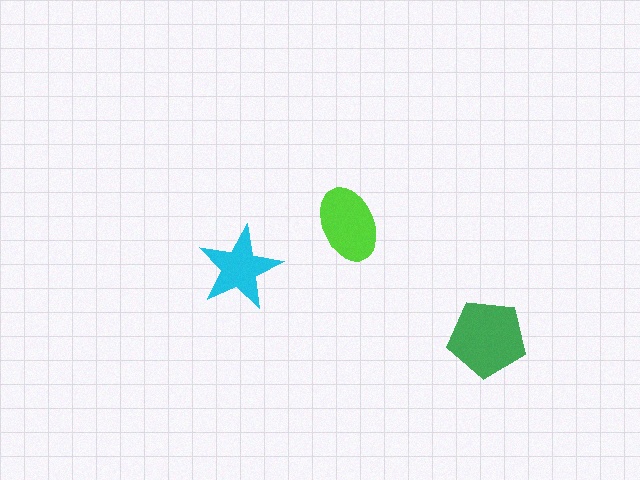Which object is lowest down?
The green pentagon is bottommost.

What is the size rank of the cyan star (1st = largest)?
3rd.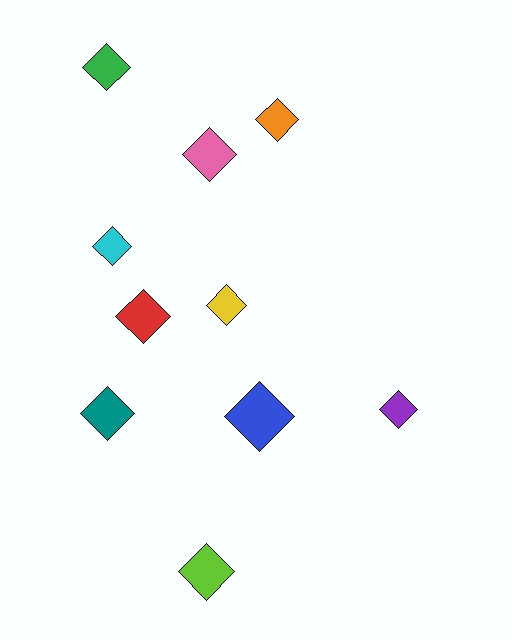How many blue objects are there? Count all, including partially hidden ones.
There is 1 blue object.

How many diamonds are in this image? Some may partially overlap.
There are 10 diamonds.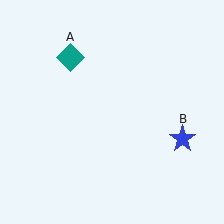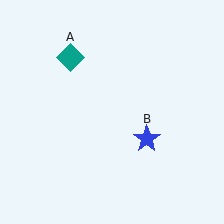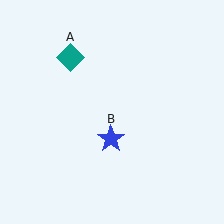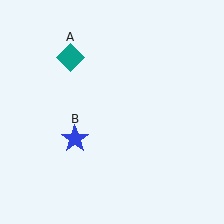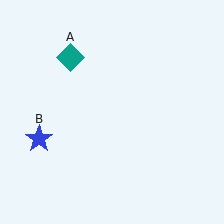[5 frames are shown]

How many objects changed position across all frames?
1 object changed position: blue star (object B).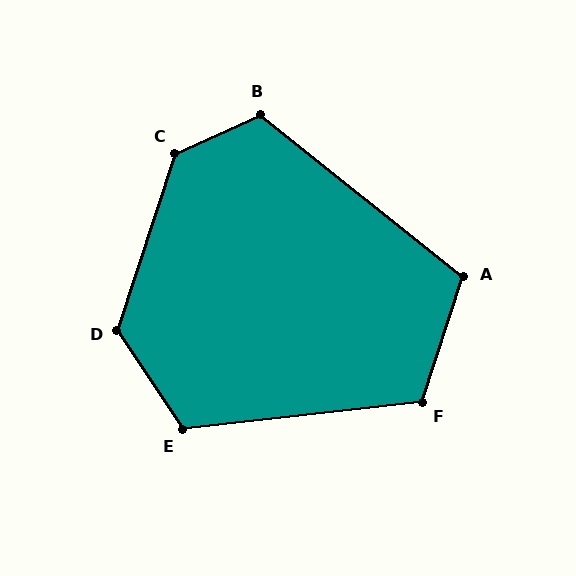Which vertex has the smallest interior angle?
A, at approximately 110 degrees.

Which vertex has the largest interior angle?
C, at approximately 133 degrees.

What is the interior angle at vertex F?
Approximately 115 degrees (obtuse).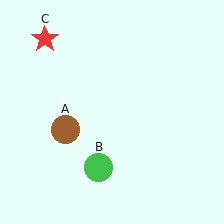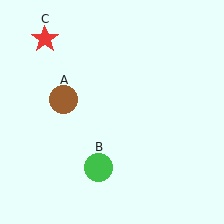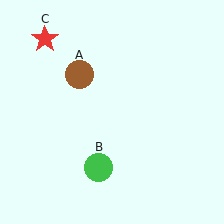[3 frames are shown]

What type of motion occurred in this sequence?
The brown circle (object A) rotated clockwise around the center of the scene.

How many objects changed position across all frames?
1 object changed position: brown circle (object A).